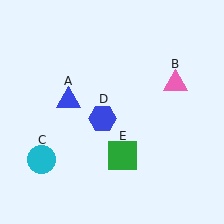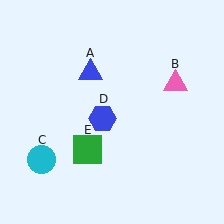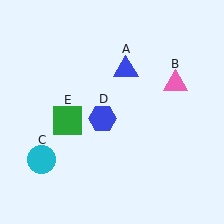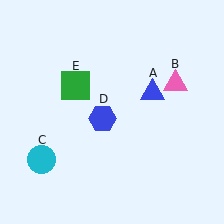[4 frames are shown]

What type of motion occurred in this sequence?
The blue triangle (object A), green square (object E) rotated clockwise around the center of the scene.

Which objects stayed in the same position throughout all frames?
Pink triangle (object B) and cyan circle (object C) and blue hexagon (object D) remained stationary.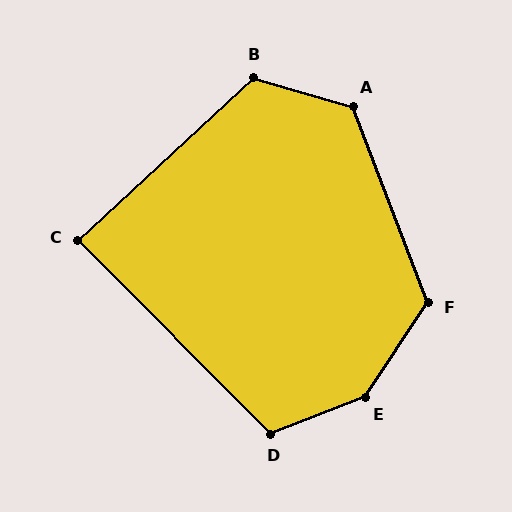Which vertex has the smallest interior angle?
C, at approximately 88 degrees.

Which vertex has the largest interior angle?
E, at approximately 145 degrees.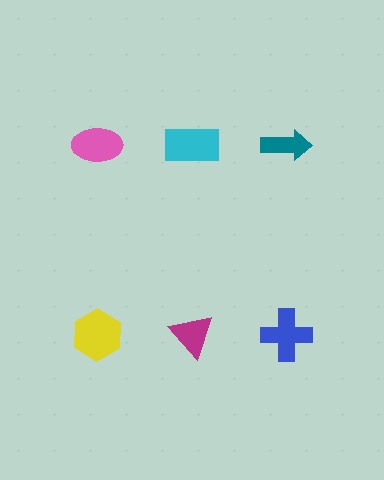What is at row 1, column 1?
A pink ellipse.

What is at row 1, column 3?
A teal arrow.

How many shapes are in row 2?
3 shapes.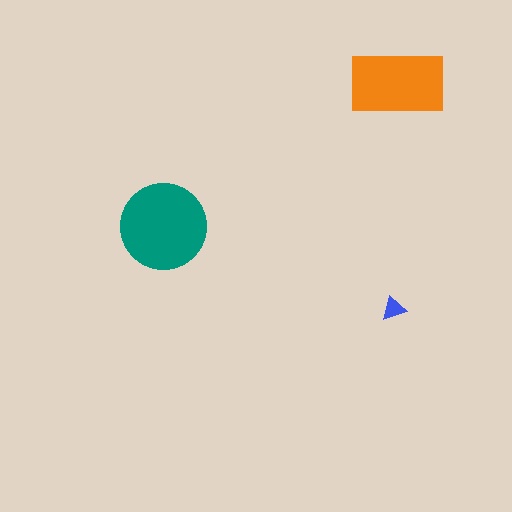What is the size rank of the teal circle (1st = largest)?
1st.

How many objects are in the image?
There are 3 objects in the image.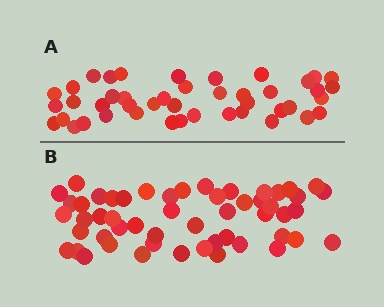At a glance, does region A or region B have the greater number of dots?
Region B (the bottom region) has more dots.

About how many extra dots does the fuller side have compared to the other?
Region B has roughly 8 or so more dots than region A.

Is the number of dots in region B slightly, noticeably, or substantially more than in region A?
Region B has only slightly more — the two regions are fairly close. The ratio is roughly 1.2 to 1.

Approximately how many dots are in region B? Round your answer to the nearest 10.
About 50 dots. (The exact count is 53, which rounds to 50.)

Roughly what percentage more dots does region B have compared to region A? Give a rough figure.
About 20% more.